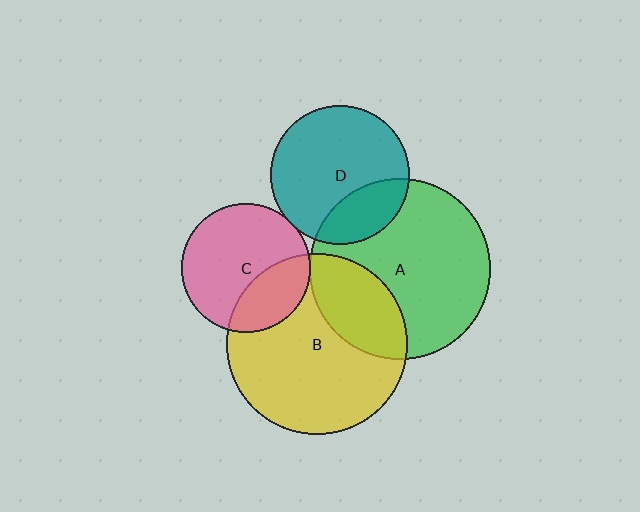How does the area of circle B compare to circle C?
Approximately 2.0 times.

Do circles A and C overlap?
Yes.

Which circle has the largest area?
Circle A (green).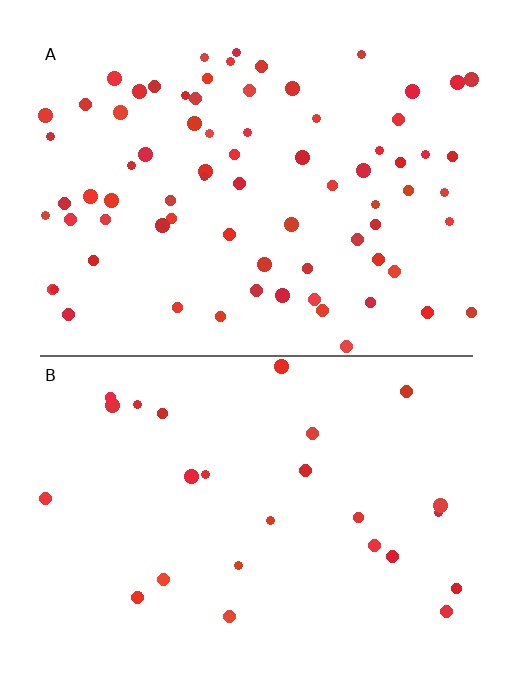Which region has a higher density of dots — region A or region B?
A (the top).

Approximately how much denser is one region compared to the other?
Approximately 2.7× — region A over region B.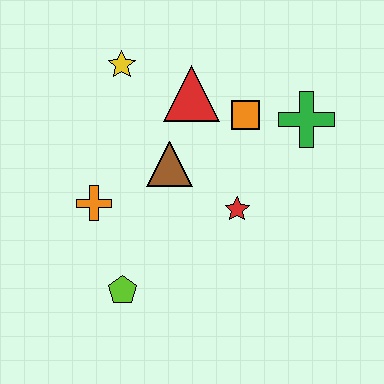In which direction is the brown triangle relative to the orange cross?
The brown triangle is to the right of the orange cross.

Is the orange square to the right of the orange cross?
Yes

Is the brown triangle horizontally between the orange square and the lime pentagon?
Yes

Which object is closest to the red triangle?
The orange square is closest to the red triangle.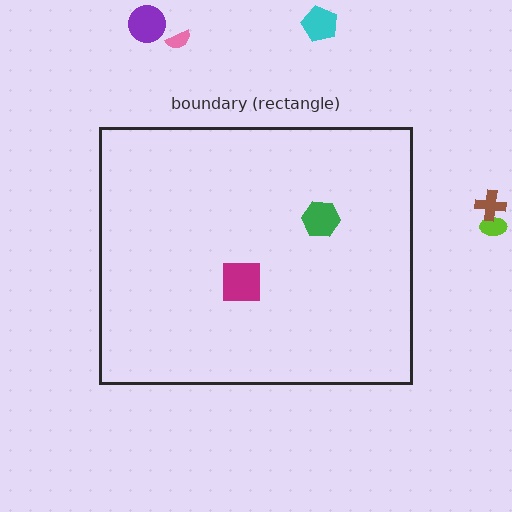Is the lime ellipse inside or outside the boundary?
Outside.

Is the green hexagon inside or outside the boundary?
Inside.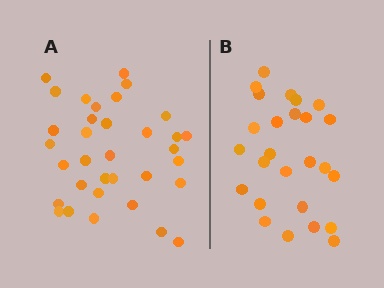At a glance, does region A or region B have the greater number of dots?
Region A (the left region) has more dots.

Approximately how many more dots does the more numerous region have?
Region A has roughly 8 or so more dots than region B.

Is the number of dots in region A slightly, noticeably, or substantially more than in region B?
Region A has noticeably more, but not dramatically so. The ratio is roughly 1.3 to 1.